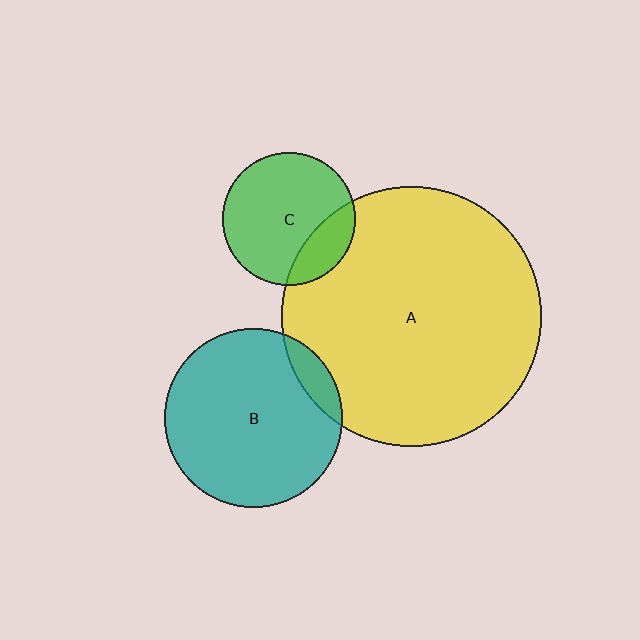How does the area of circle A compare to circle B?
Approximately 2.1 times.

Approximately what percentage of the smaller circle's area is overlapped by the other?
Approximately 20%.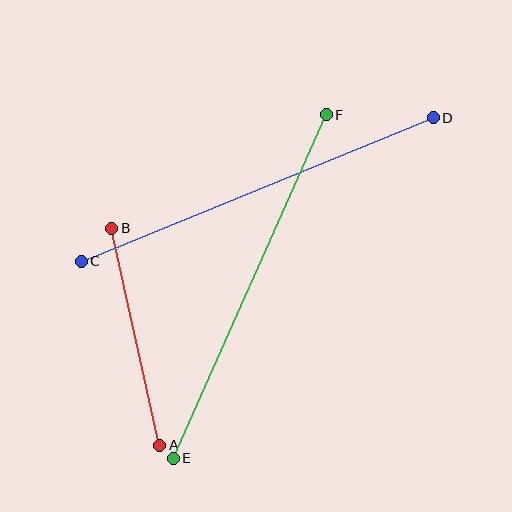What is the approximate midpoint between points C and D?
The midpoint is at approximately (257, 189) pixels.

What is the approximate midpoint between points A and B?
The midpoint is at approximately (136, 337) pixels.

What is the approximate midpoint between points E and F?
The midpoint is at approximately (250, 286) pixels.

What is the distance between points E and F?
The distance is approximately 376 pixels.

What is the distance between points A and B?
The distance is approximately 222 pixels.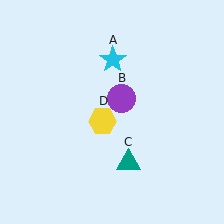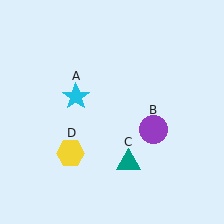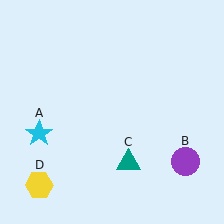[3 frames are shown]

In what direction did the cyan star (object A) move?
The cyan star (object A) moved down and to the left.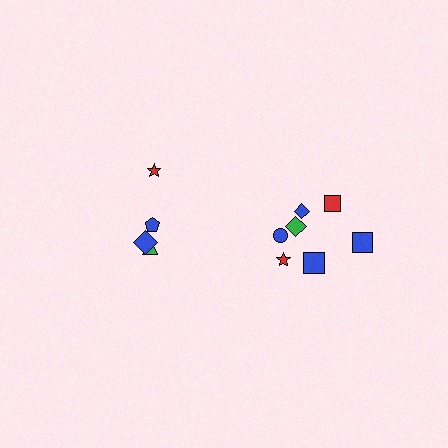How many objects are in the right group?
There are 7 objects.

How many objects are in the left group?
There are 4 objects.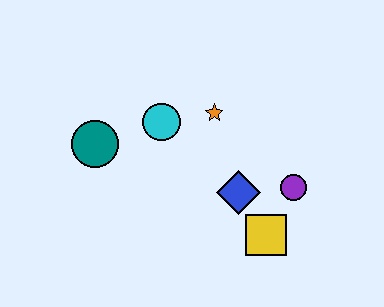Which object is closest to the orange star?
The cyan circle is closest to the orange star.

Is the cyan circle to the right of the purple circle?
No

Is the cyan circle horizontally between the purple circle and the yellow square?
No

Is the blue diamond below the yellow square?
No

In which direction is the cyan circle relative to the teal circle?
The cyan circle is to the right of the teal circle.